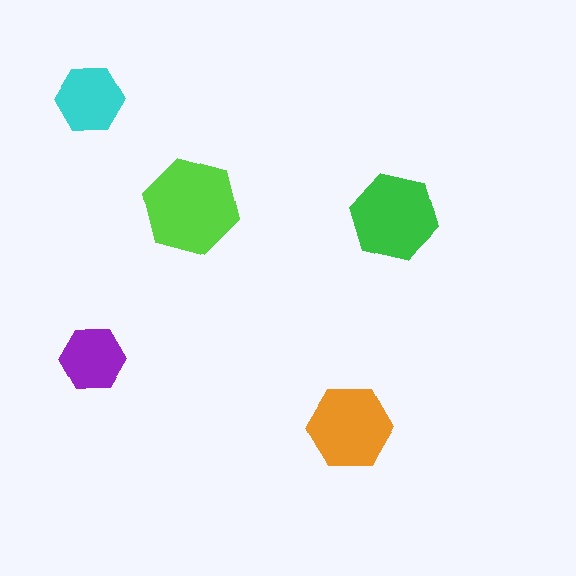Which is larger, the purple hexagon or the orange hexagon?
The orange one.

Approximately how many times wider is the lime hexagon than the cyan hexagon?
About 1.5 times wider.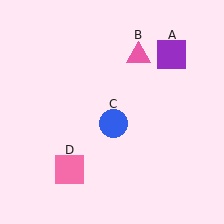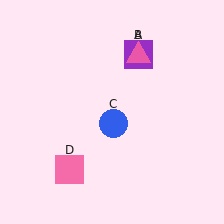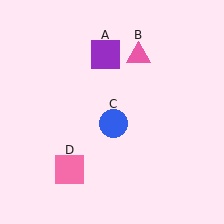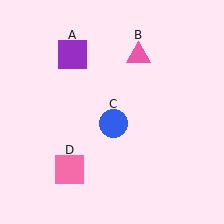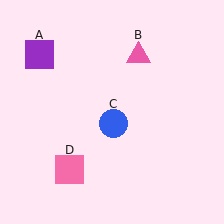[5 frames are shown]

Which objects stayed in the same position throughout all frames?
Pink triangle (object B) and blue circle (object C) and pink square (object D) remained stationary.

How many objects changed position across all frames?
1 object changed position: purple square (object A).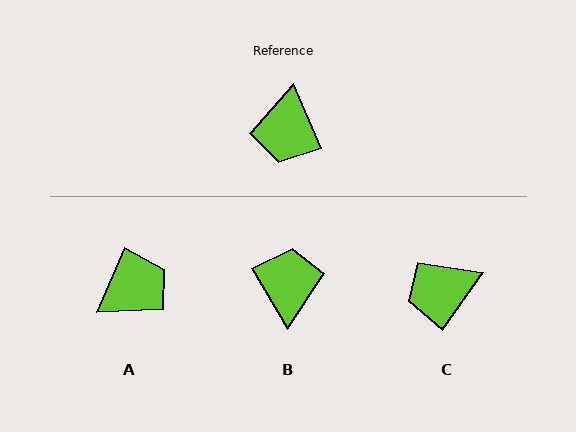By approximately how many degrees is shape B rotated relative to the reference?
Approximately 173 degrees clockwise.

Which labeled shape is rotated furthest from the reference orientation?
B, about 173 degrees away.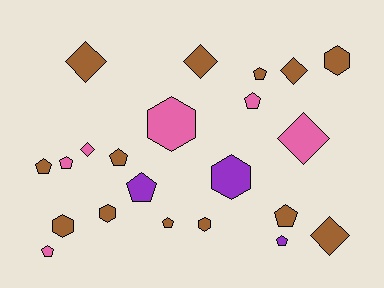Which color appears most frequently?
Brown, with 13 objects.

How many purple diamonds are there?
There are no purple diamonds.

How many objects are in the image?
There are 22 objects.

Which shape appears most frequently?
Pentagon, with 10 objects.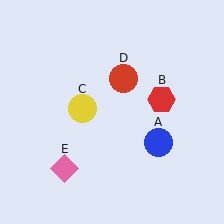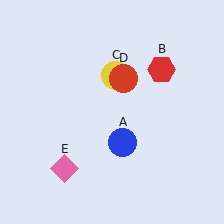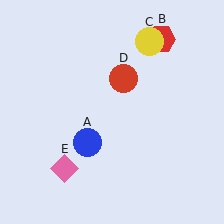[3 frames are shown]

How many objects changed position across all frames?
3 objects changed position: blue circle (object A), red hexagon (object B), yellow circle (object C).